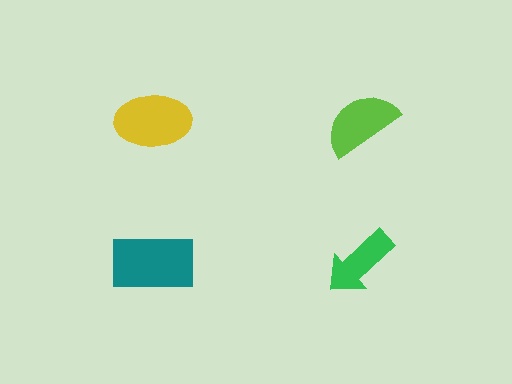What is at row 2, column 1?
A teal rectangle.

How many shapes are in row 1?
2 shapes.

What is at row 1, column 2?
A lime semicircle.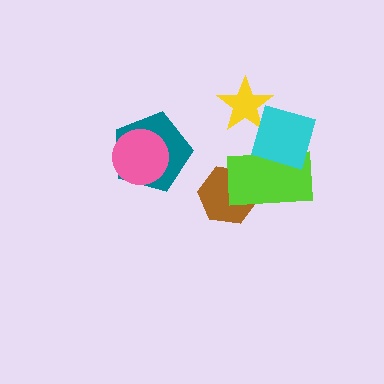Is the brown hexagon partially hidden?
Yes, it is partially covered by another shape.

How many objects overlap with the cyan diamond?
2 objects overlap with the cyan diamond.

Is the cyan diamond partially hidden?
No, no other shape covers it.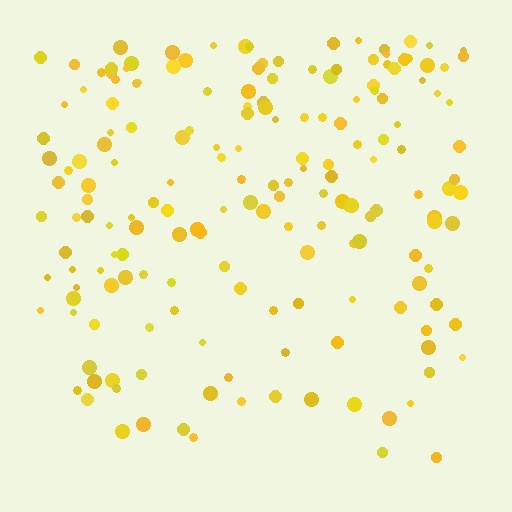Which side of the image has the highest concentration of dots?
The top.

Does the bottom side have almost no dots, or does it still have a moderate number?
Still a moderate number, just noticeably fewer than the top.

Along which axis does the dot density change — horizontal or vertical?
Vertical.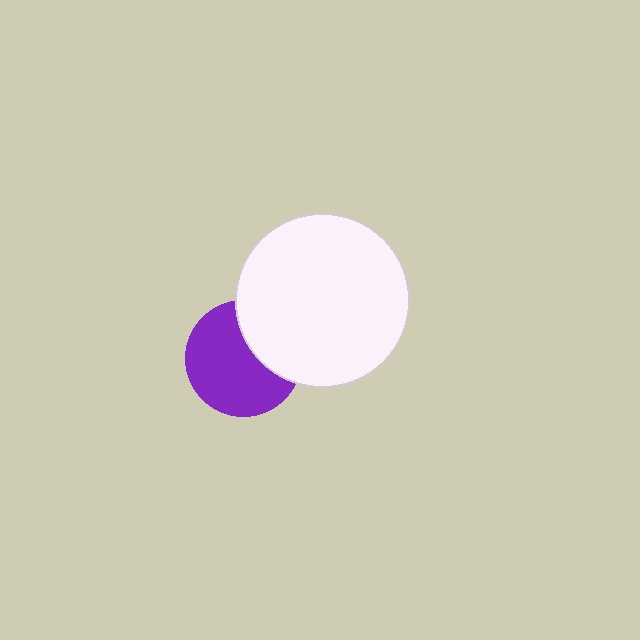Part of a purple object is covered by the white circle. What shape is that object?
It is a circle.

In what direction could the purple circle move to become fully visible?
The purple circle could move left. That would shift it out from behind the white circle entirely.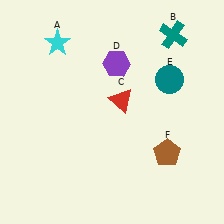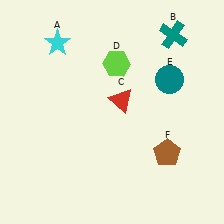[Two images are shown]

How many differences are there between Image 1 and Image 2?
There is 1 difference between the two images.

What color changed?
The hexagon (D) changed from purple in Image 1 to lime in Image 2.